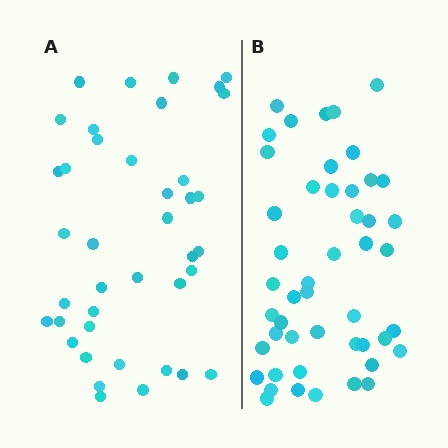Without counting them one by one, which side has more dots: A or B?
Region B (the right region) has more dots.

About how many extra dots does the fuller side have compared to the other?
Region B has roughly 8 or so more dots than region A.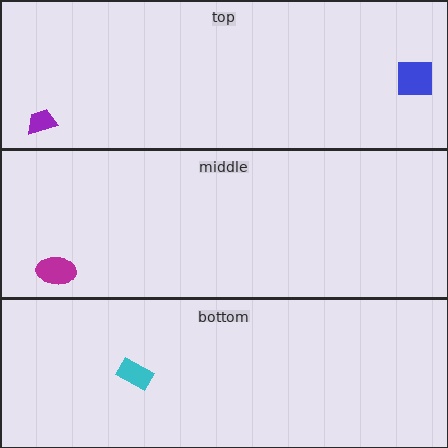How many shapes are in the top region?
2.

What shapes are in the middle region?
The magenta ellipse.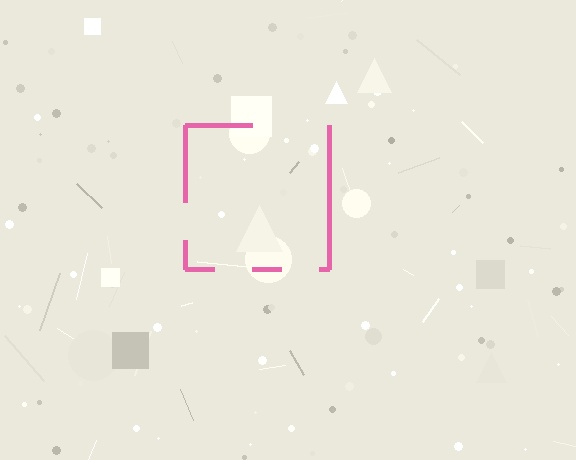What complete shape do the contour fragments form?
The contour fragments form a square.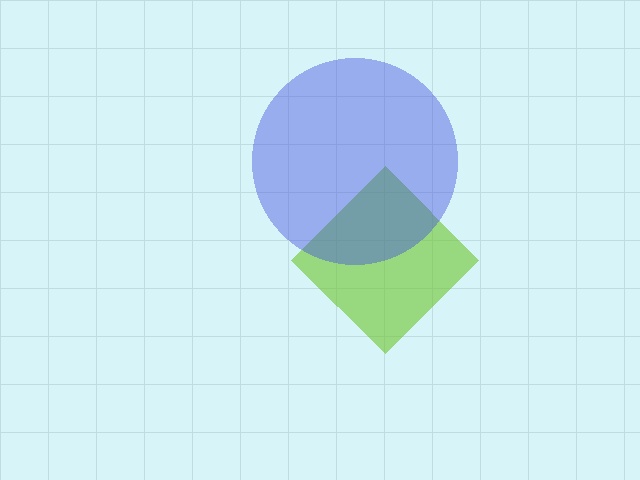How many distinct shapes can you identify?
There are 2 distinct shapes: a lime diamond, a blue circle.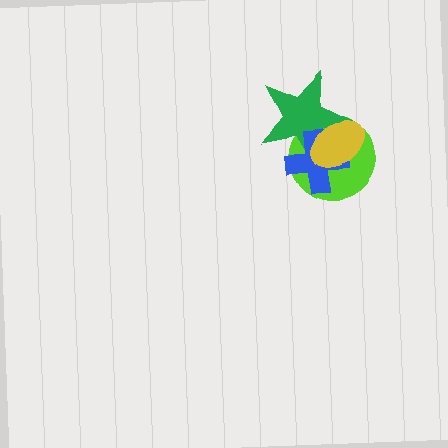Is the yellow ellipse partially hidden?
No, no other shape covers it.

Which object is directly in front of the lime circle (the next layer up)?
The green star is directly in front of the lime circle.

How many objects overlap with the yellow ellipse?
3 objects overlap with the yellow ellipse.